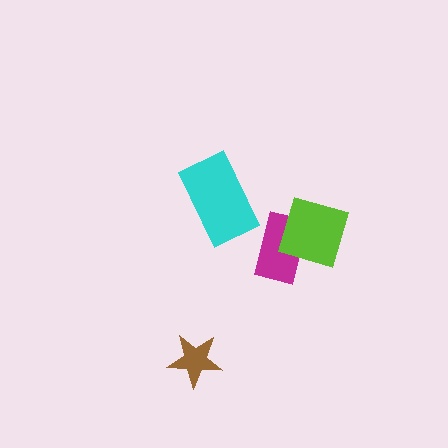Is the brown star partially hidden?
No, no other shape covers it.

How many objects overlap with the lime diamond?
1 object overlaps with the lime diamond.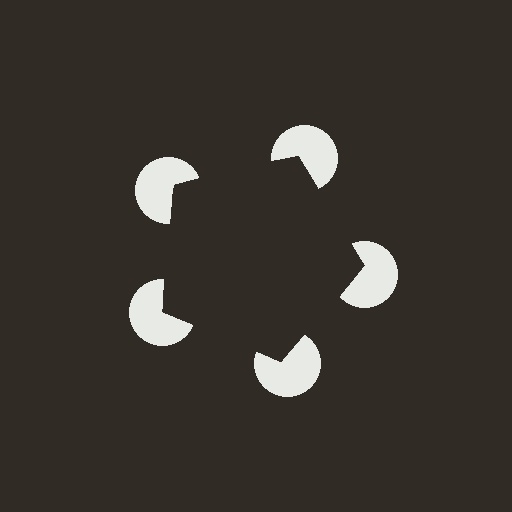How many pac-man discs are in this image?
There are 5 — one at each vertex of the illusory pentagon.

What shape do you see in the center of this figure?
An illusory pentagon — its edges are inferred from the aligned wedge cuts in the pac-man discs, not physically drawn.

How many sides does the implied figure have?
5 sides.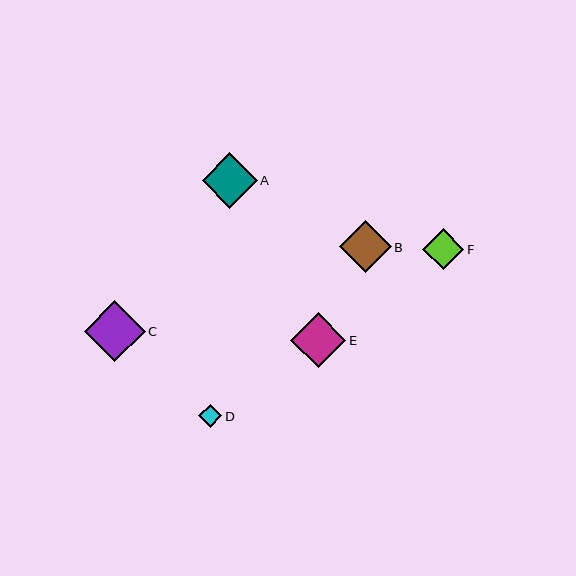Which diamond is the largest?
Diamond C is the largest with a size of approximately 61 pixels.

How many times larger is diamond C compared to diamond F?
Diamond C is approximately 1.5 times the size of diamond F.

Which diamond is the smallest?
Diamond D is the smallest with a size of approximately 23 pixels.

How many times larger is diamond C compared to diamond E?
Diamond C is approximately 1.1 times the size of diamond E.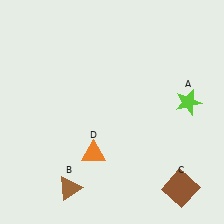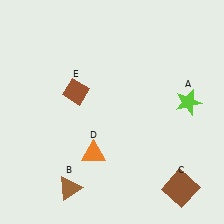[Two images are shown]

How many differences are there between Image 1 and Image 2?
There is 1 difference between the two images.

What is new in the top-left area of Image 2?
A brown diamond (E) was added in the top-left area of Image 2.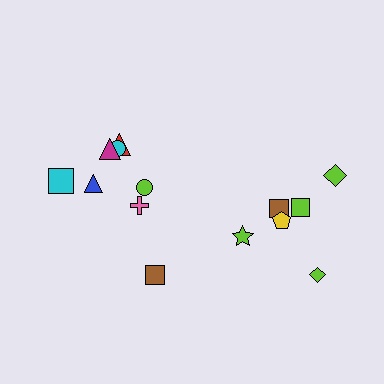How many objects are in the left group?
There are 8 objects.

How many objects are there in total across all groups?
There are 14 objects.